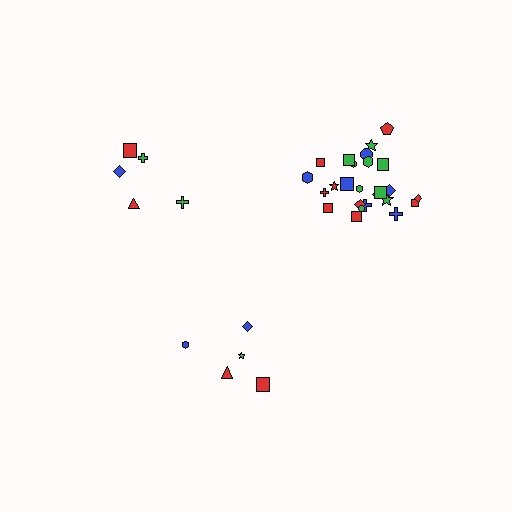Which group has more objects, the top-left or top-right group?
The top-right group.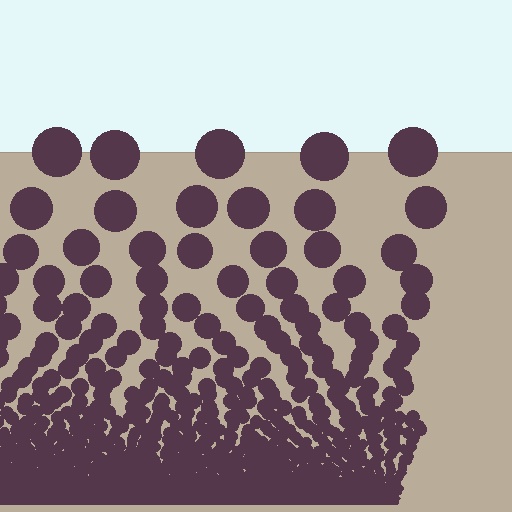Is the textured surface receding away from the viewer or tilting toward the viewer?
The surface appears to tilt toward the viewer. Texture elements get larger and sparser toward the top.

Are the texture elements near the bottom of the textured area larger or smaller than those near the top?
Smaller. The gradient is inverted — elements near the bottom are smaller and denser.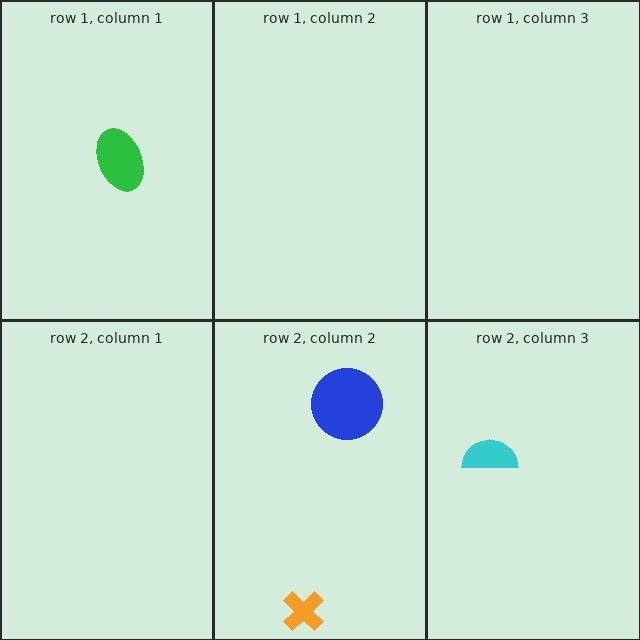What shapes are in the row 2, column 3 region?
The cyan semicircle.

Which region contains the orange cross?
The row 2, column 2 region.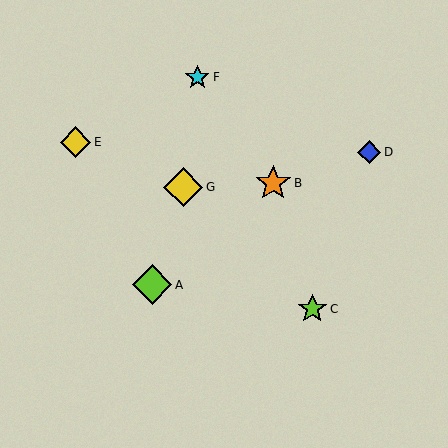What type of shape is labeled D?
Shape D is a blue diamond.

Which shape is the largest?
The lime diamond (labeled A) is the largest.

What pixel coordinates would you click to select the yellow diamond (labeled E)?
Click at (76, 142) to select the yellow diamond E.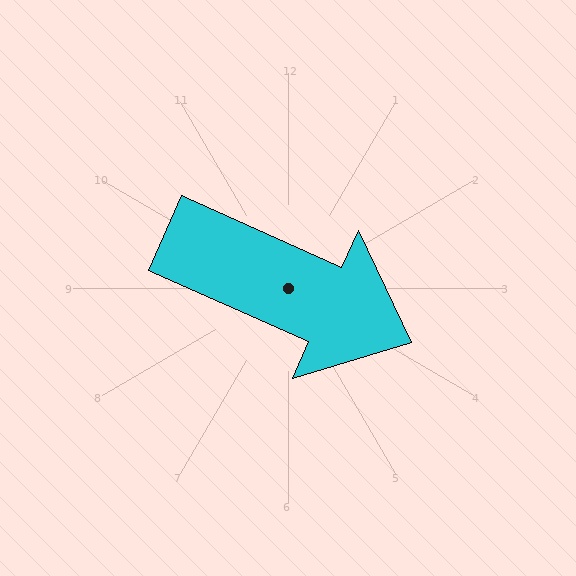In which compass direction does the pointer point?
Southeast.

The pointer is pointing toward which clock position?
Roughly 4 o'clock.